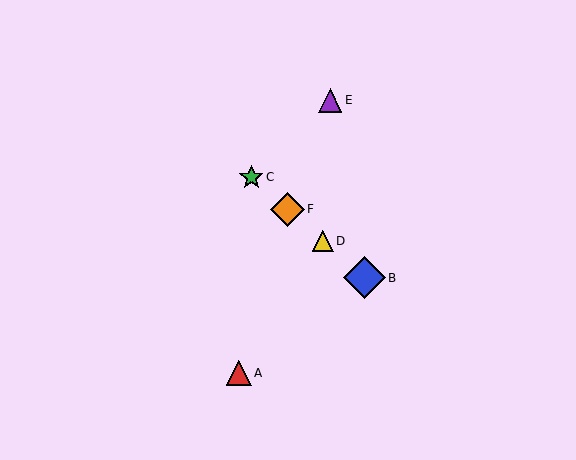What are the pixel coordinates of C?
Object C is at (251, 177).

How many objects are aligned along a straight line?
4 objects (B, C, D, F) are aligned along a straight line.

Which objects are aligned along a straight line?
Objects B, C, D, F are aligned along a straight line.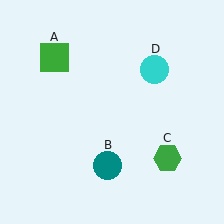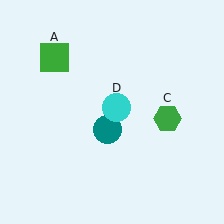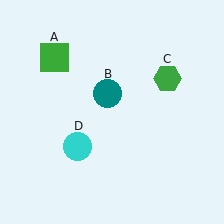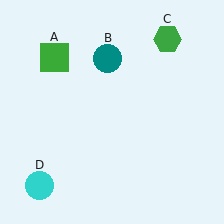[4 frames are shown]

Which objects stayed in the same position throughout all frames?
Green square (object A) remained stationary.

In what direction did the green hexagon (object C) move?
The green hexagon (object C) moved up.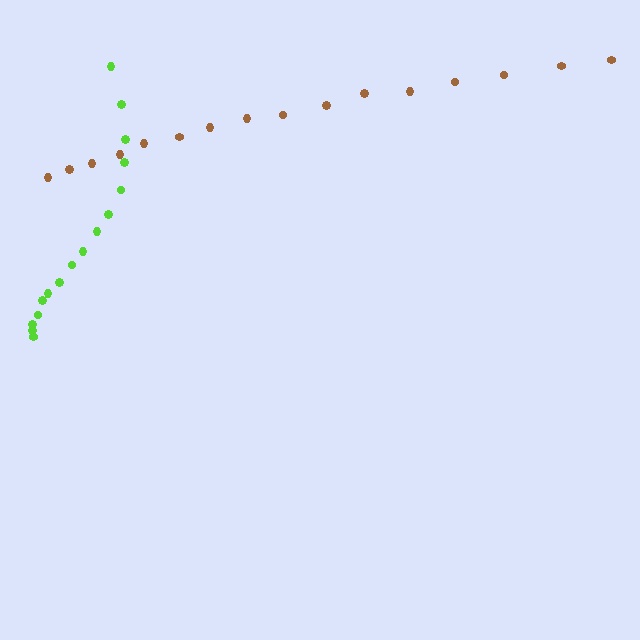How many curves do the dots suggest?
There are 2 distinct paths.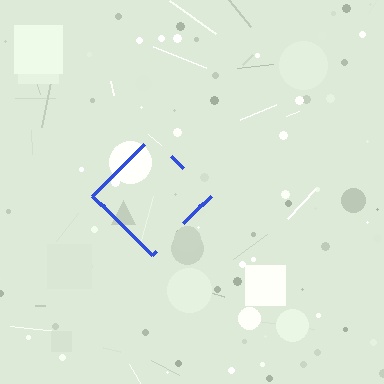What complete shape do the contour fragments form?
The contour fragments form a diamond.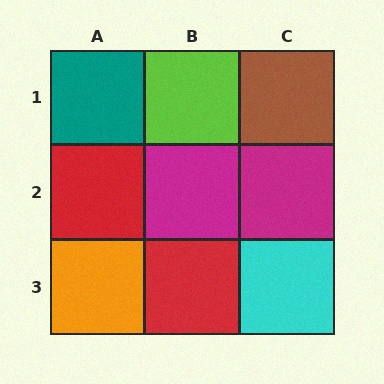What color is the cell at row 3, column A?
Orange.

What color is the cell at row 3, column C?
Cyan.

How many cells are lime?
1 cell is lime.